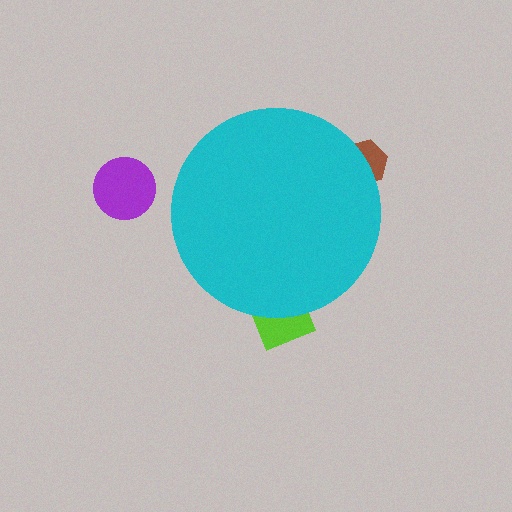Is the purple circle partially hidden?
No, the purple circle is fully visible.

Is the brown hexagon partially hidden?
Yes, the brown hexagon is partially hidden behind the cyan circle.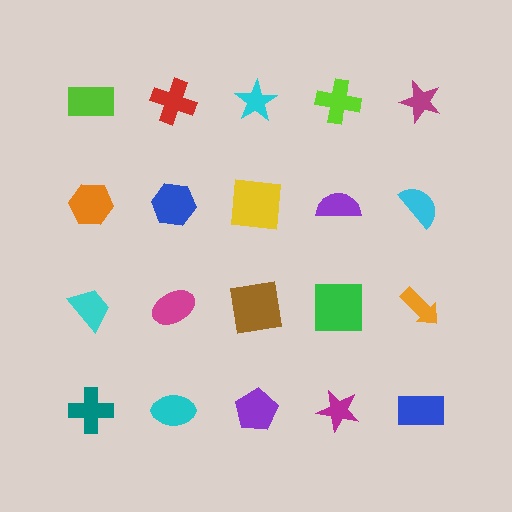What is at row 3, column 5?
An orange arrow.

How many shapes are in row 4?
5 shapes.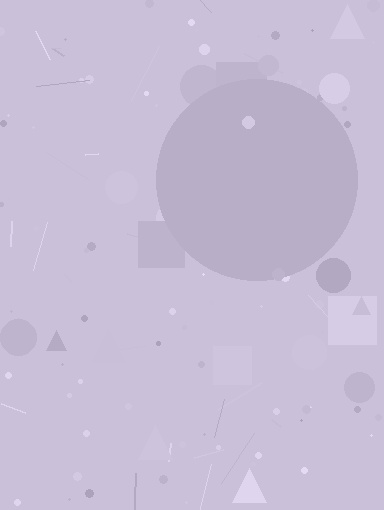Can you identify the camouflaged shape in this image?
The camouflaged shape is a circle.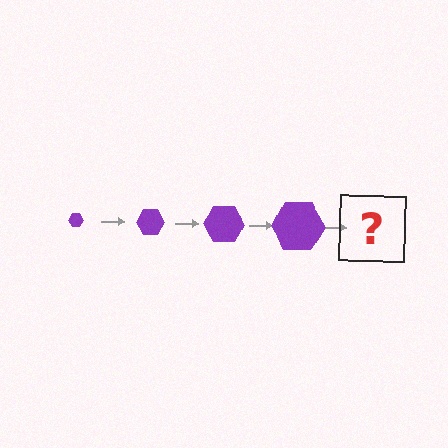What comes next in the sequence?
The next element should be a purple hexagon, larger than the previous one.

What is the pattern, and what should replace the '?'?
The pattern is that the hexagon gets progressively larger each step. The '?' should be a purple hexagon, larger than the previous one.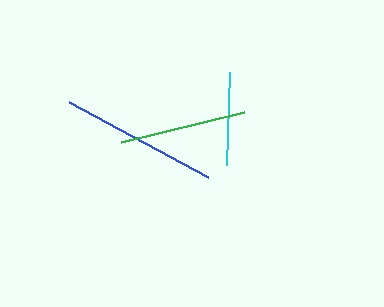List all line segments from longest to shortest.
From longest to shortest: blue, green, cyan.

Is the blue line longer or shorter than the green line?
The blue line is longer than the green line.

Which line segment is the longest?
The blue line is the longest at approximately 157 pixels.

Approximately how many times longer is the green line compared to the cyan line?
The green line is approximately 1.4 times the length of the cyan line.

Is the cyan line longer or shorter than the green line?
The green line is longer than the cyan line.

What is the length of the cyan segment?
The cyan segment is approximately 93 pixels long.